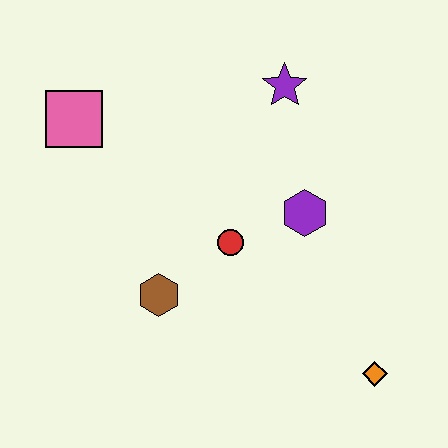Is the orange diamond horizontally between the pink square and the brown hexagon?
No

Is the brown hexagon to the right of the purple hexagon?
No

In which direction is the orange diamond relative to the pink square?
The orange diamond is to the right of the pink square.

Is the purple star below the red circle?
No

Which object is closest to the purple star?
The purple hexagon is closest to the purple star.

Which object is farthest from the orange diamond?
The pink square is farthest from the orange diamond.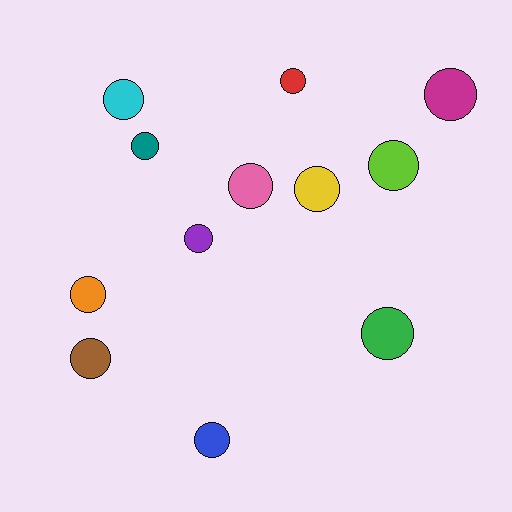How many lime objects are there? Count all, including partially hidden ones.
There is 1 lime object.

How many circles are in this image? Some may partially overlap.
There are 12 circles.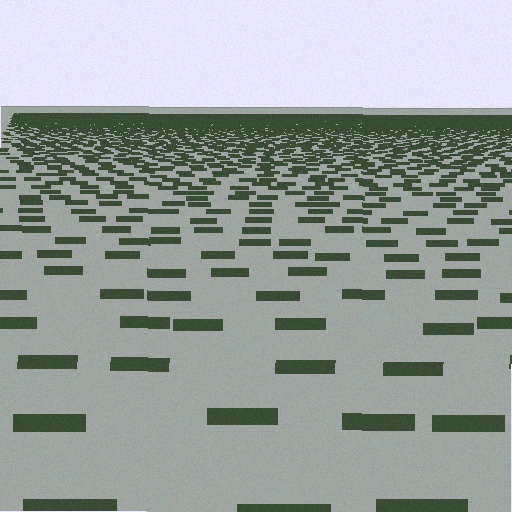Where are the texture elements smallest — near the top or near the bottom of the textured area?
Near the top.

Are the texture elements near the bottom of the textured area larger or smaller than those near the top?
Larger. Near the bottom, elements are closer to the viewer and appear at a bigger on-screen size.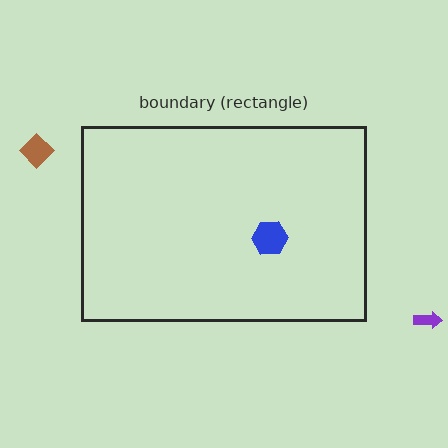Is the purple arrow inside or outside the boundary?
Outside.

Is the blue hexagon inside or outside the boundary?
Inside.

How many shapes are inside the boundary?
1 inside, 2 outside.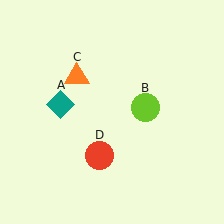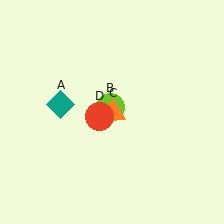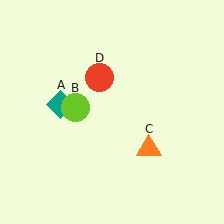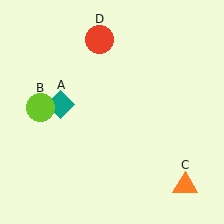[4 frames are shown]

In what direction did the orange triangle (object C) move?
The orange triangle (object C) moved down and to the right.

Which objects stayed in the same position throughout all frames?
Teal diamond (object A) remained stationary.